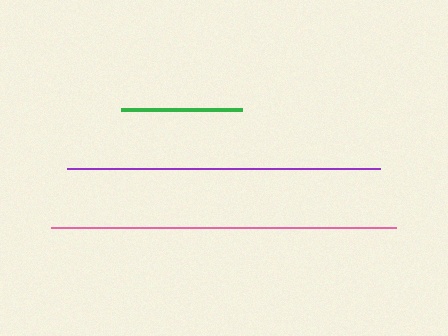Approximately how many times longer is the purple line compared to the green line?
The purple line is approximately 2.6 times the length of the green line.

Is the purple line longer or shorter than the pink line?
The pink line is longer than the purple line.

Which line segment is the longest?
The pink line is the longest at approximately 345 pixels.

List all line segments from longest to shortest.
From longest to shortest: pink, purple, green.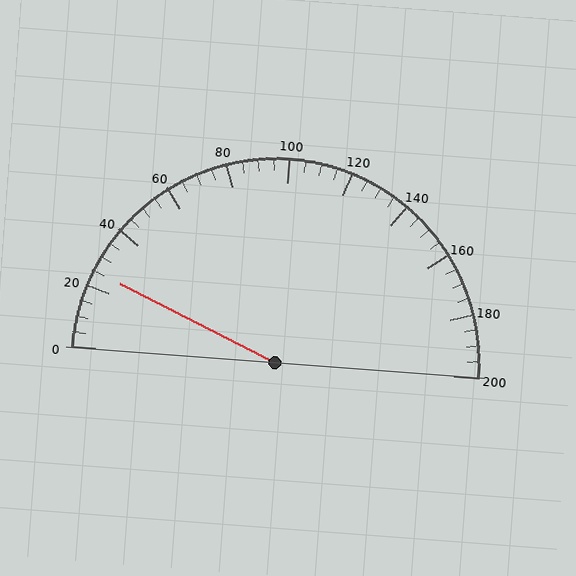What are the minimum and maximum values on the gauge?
The gauge ranges from 0 to 200.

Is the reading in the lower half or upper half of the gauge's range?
The reading is in the lower half of the range (0 to 200).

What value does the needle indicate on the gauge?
The needle indicates approximately 25.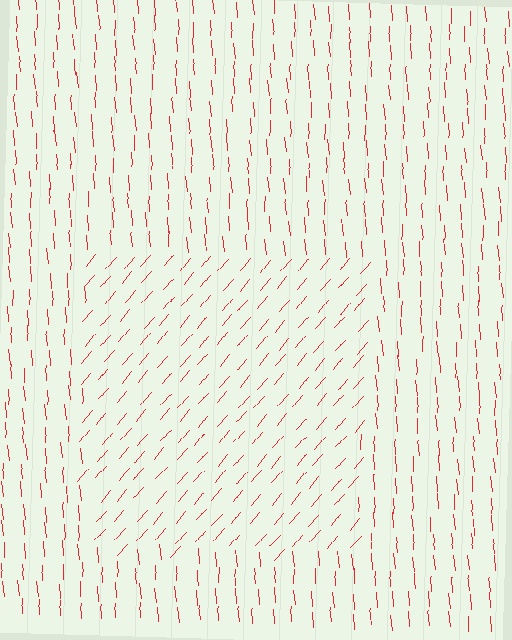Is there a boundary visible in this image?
Yes, there is a texture boundary formed by a change in line orientation.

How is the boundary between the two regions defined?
The boundary is defined purely by a change in line orientation (approximately 45 degrees difference). All lines are the same color and thickness.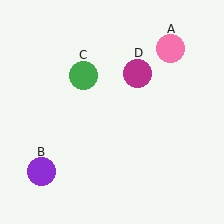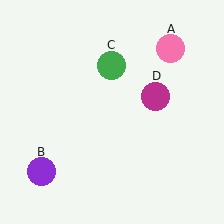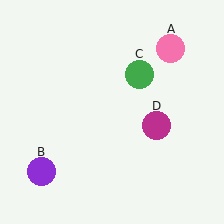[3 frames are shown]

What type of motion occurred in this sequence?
The green circle (object C), magenta circle (object D) rotated clockwise around the center of the scene.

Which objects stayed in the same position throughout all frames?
Pink circle (object A) and purple circle (object B) remained stationary.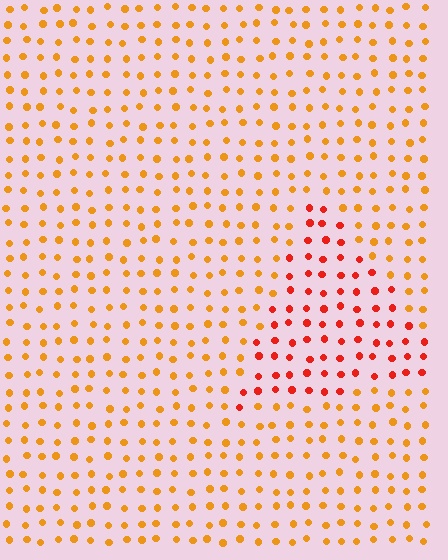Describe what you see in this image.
The image is filled with small orange elements in a uniform arrangement. A triangle-shaped region is visible where the elements are tinted to a slightly different hue, forming a subtle color boundary.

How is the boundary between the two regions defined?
The boundary is defined purely by a slight shift in hue (about 34 degrees). Spacing, size, and orientation are identical on both sides.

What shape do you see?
I see a triangle.